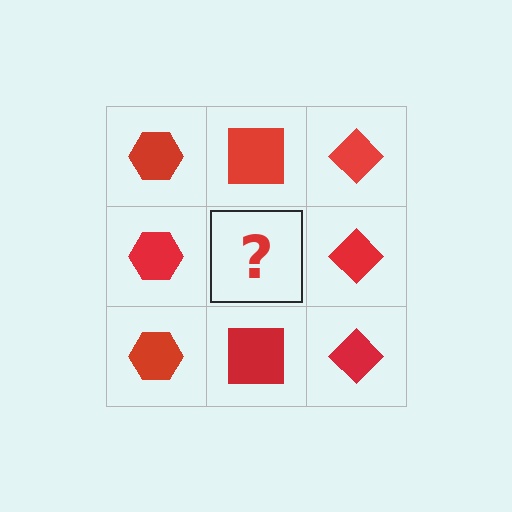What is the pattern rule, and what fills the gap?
The rule is that each column has a consistent shape. The gap should be filled with a red square.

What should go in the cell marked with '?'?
The missing cell should contain a red square.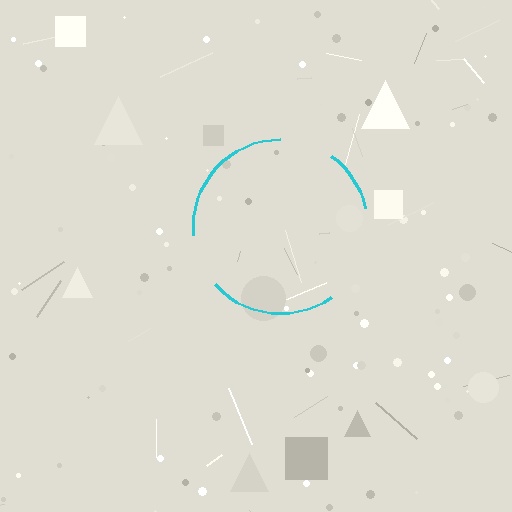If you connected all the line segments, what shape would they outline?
They would outline a circle.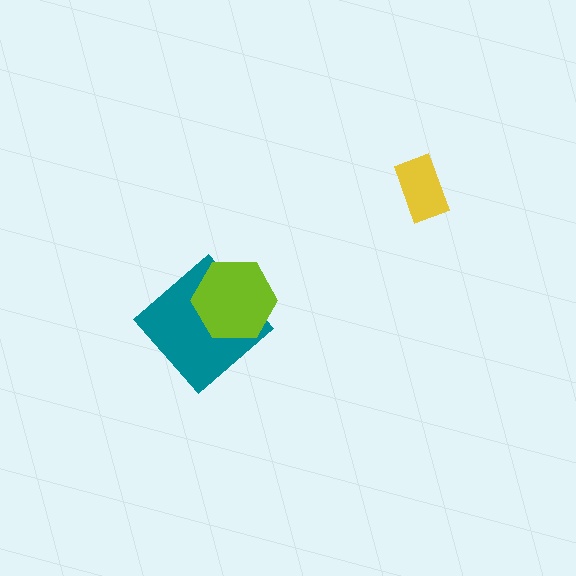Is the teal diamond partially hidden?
Yes, it is partially covered by another shape.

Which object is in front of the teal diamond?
The lime hexagon is in front of the teal diamond.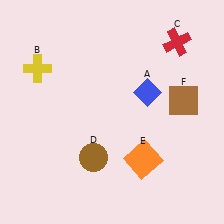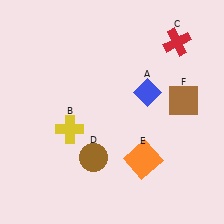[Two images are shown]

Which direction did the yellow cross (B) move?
The yellow cross (B) moved down.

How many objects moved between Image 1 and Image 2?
1 object moved between the two images.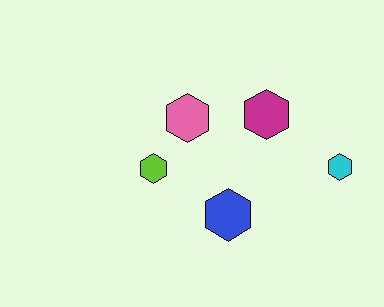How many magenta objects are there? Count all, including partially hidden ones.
There is 1 magenta object.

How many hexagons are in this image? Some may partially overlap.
There are 5 hexagons.